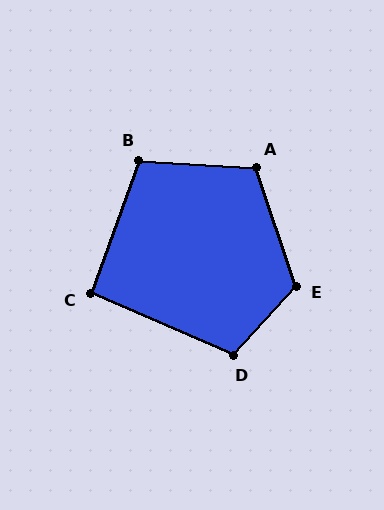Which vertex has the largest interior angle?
E, at approximately 119 degrees.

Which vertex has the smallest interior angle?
C, at approximately 94 degrees.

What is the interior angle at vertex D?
Approximately 109 degrees (obtuse).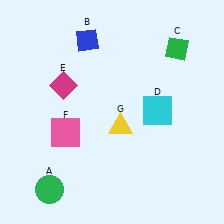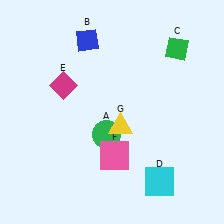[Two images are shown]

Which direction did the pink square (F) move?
The pink square (F) moved right.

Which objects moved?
The objects that moved are: the green circle (A), the cyan square (D), the pink square (F).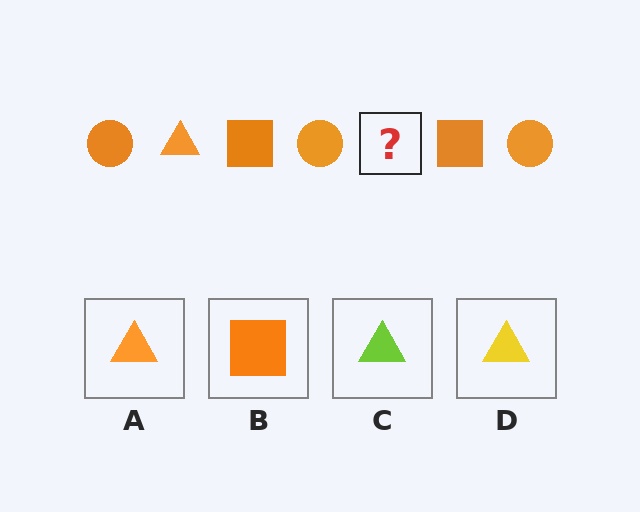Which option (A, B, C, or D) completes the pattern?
A.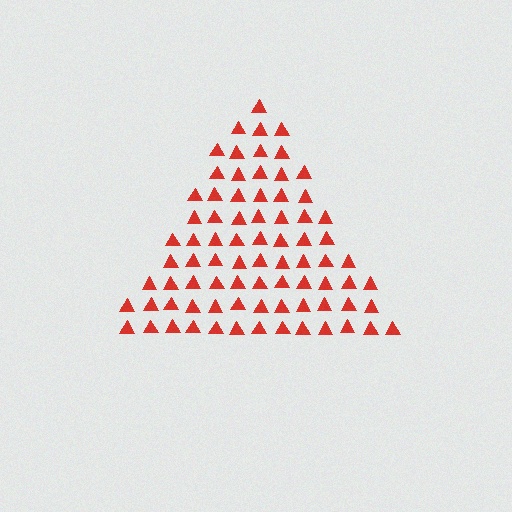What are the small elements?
The small elements are triangles.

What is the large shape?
The large shape is a triangle.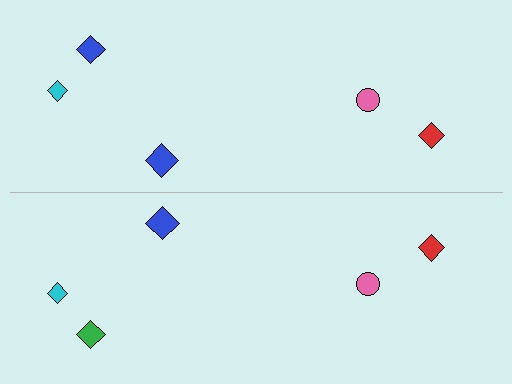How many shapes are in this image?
There are 10 shapes in this image.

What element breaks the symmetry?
The green diamond on the bottom side breaks the symmetry — its mirror counterpart is blue.